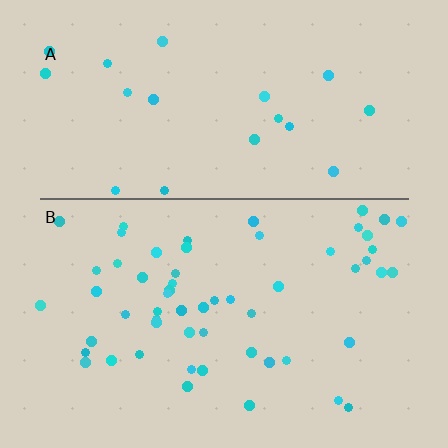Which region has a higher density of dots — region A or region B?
B (the bottom).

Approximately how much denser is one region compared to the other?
Approximately 2.8× — region B over region A.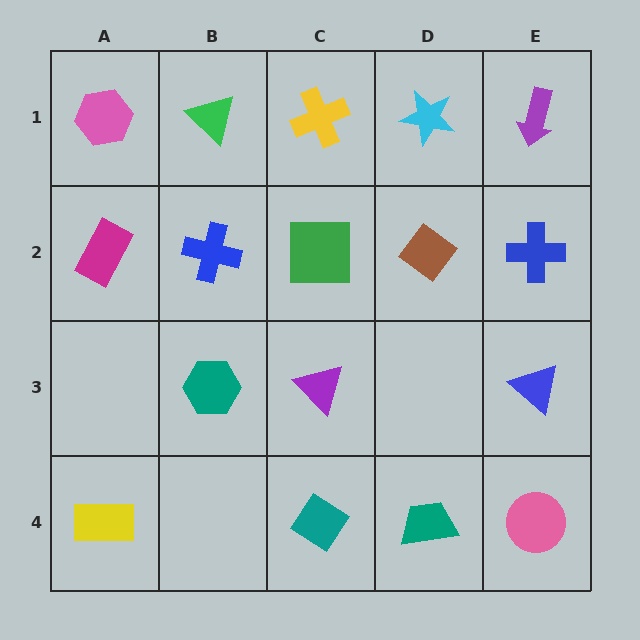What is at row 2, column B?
A blue cross.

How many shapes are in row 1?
5 shapes.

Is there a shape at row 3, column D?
No, that cell is empty.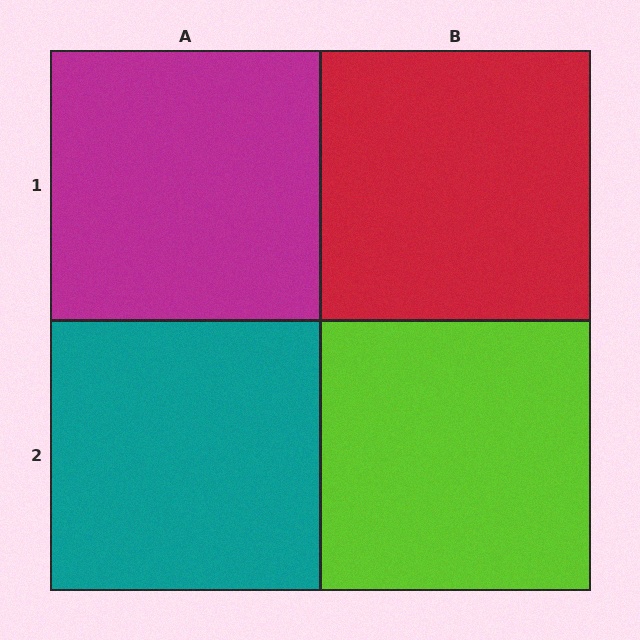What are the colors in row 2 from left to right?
Teal, lime.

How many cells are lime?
1 cell is lime.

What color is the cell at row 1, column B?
Red.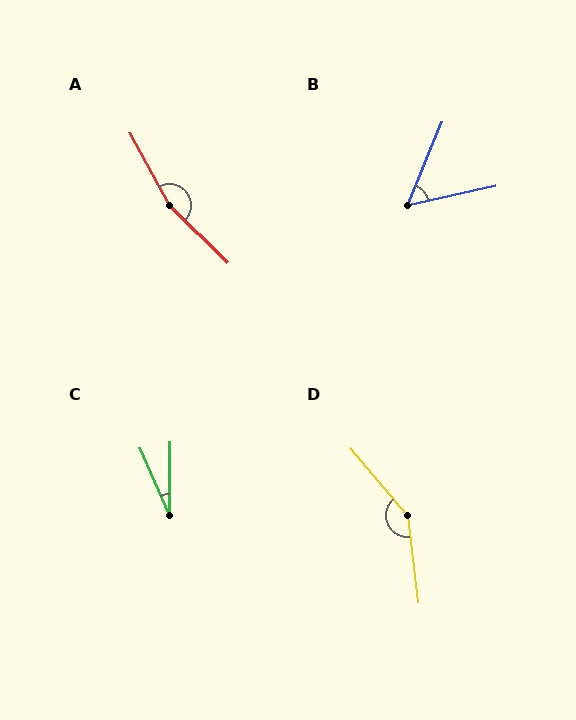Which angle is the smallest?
C, at approximately 24 degrees.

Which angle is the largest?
A, at approximately 163 degrees.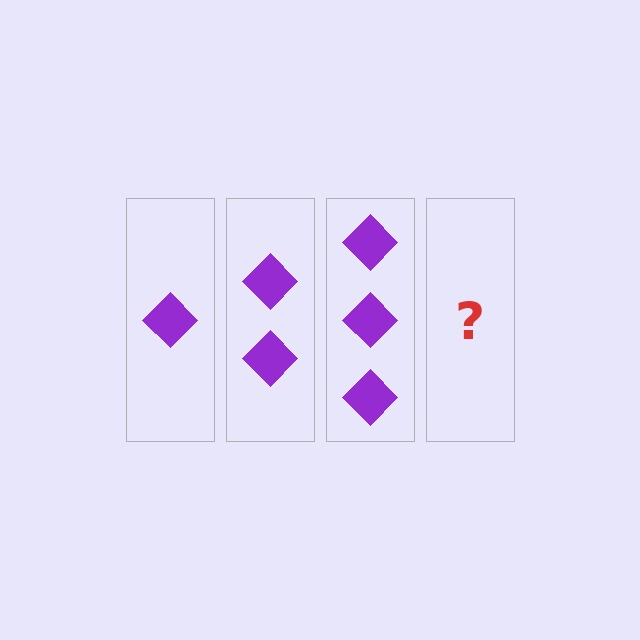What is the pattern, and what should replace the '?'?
The pattern is that each step adds one more diamond. The '?' should be 4 diamonds.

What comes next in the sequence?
The next element should be 4 diamonds.